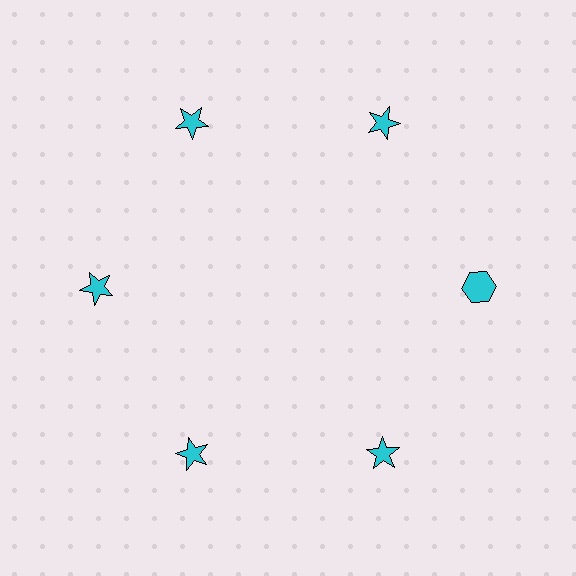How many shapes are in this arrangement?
There are 6 shapes arranged in a ring pattern.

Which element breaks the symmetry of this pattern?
The cyan hexagon at roughly the 3 o'clock position breaks the symmetry. All other shapes are cyan stars.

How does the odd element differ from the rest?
It has a different shape: hexagon instead of star.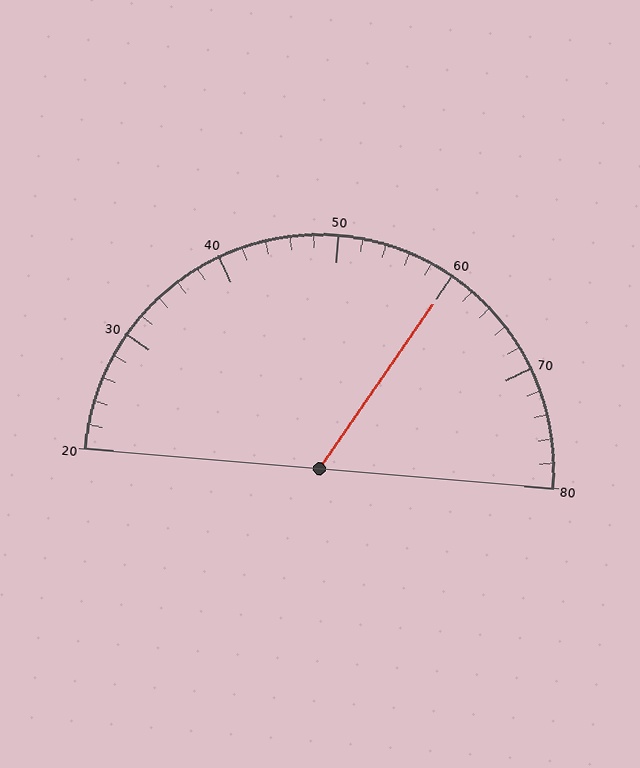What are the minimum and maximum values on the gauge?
The gauge ranges from 20 to 80.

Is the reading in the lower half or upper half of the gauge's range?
The reading is in the upper half of the range (20 to 80).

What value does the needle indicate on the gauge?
The needle indicates approximately 60.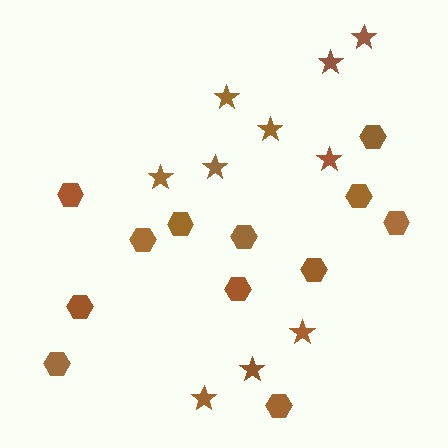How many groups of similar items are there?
There are 2 groups: one group of stars (10) and one group of hexagons (12).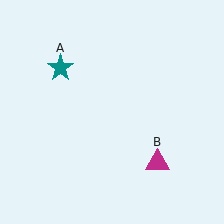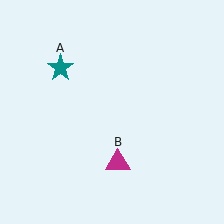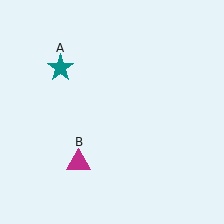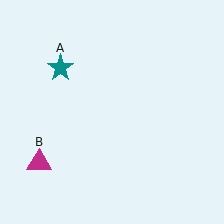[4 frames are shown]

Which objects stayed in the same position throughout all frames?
Teal star (object A) remained stationary.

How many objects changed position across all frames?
1 object changed position: magenta triangle (object B).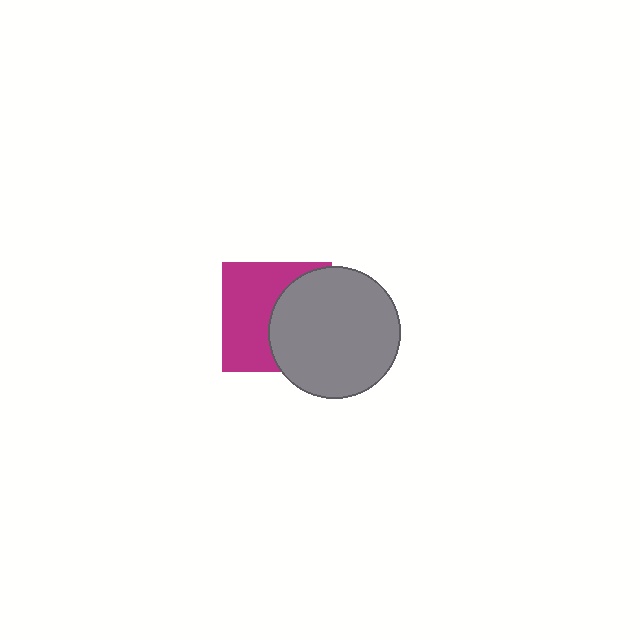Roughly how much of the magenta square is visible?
About half of it is visible (roughly 54%).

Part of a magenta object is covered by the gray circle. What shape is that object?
It is a square.